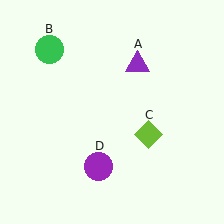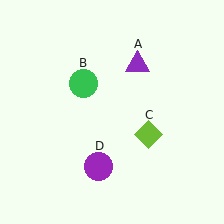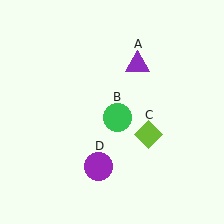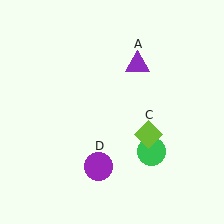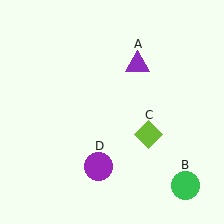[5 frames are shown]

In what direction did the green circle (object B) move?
The green circle (object B) moved down and to the right.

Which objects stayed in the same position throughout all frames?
Purple triangle (object A) and lime diamond (object C) and purple circle (object D) remained stationary.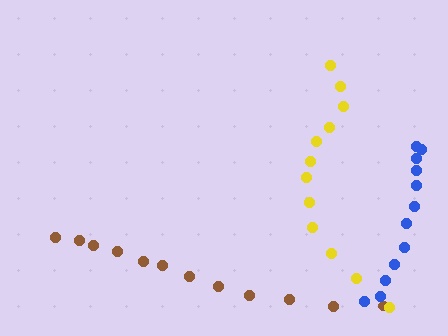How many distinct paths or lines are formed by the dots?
There are 3 distinct paths.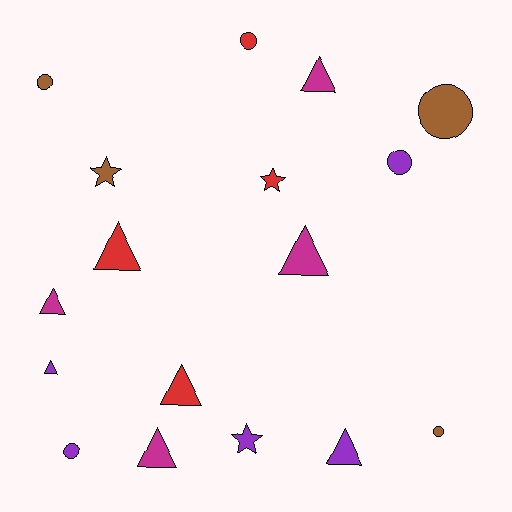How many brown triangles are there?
There are no brown triangles.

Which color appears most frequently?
Purple, with 5 objects.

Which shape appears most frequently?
Triangle, with 8 objects.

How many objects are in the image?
There are 17 objects.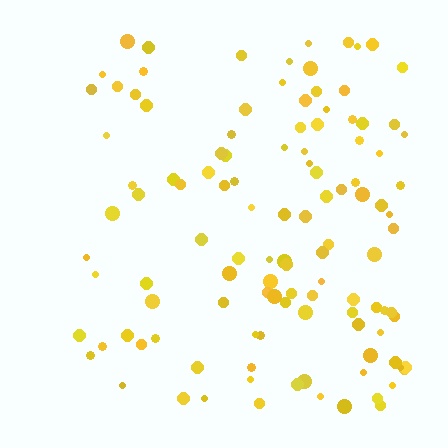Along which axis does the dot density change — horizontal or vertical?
Horizontal.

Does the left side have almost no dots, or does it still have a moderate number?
Still a moderate number, just noticeably fewer than the right.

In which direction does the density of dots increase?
From left to right, with the right side densest.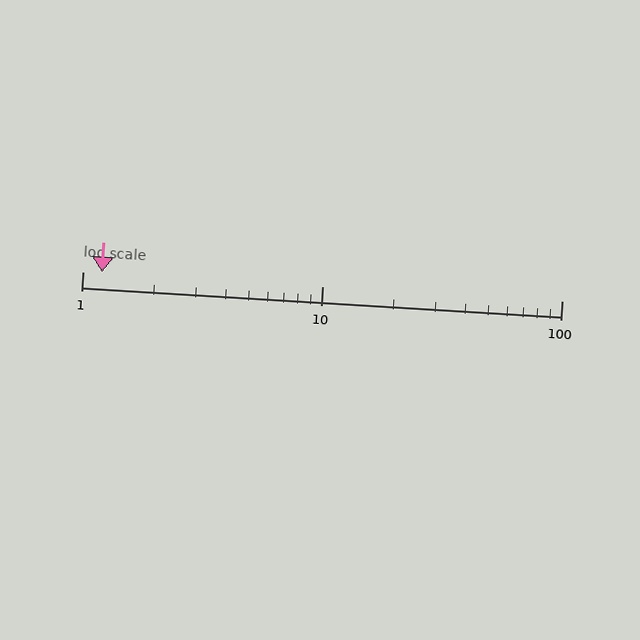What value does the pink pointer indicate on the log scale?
The pointer indicates approximately 1.2.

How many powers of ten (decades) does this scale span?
The scale spans 2 decades, from 1 to 100.